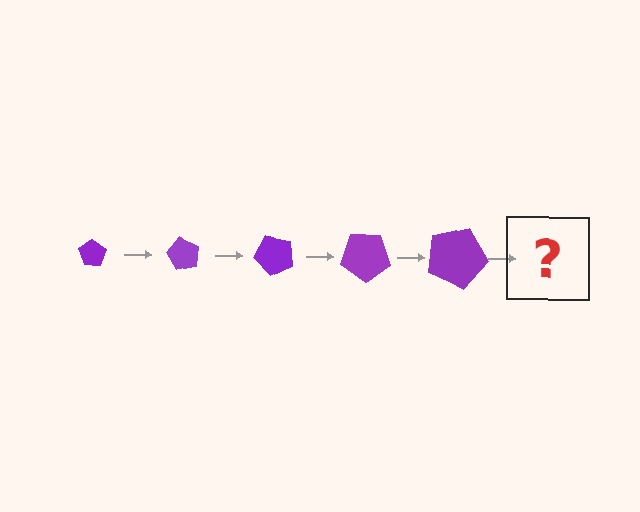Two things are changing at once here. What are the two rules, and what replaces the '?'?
The two rules are that the pentagon grows larger each step and it rotates 60 degrees each step. The '?' should be a pentagon, larger than the previous one and rotated 300 degrees from the start.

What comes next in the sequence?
The next element should be a pentagon, larger than the previous one and rotated 300 degrees from the start.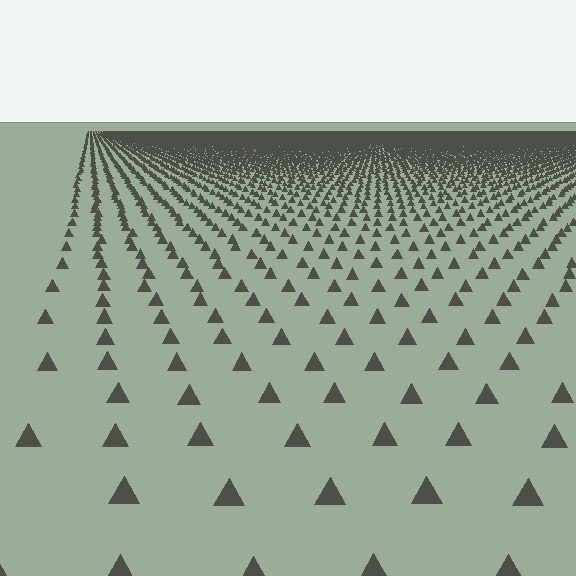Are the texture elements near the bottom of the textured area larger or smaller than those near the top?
Larger. Near the bottom, elements are closer to the viewer and appear at a bigger on-screen size.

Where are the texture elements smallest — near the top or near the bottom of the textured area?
Near the top.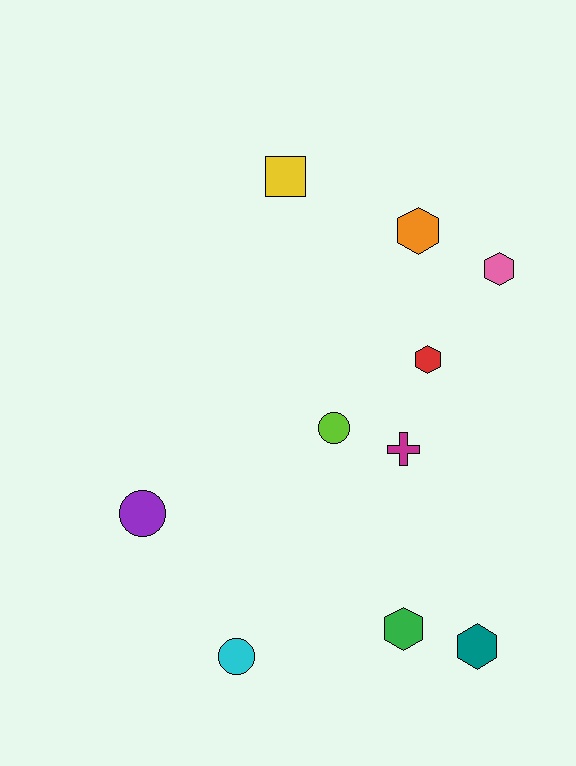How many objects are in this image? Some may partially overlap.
There are 10 objects.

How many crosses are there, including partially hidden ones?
There is 1 cross.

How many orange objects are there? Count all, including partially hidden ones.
There is 1 orange object.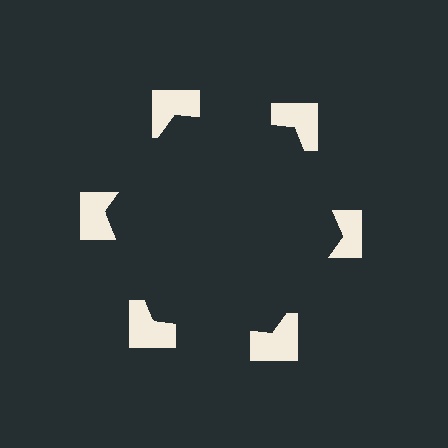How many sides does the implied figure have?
6 sides.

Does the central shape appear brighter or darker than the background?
It typically appears slightly darker than the background, even though no actual brightness change is drawn.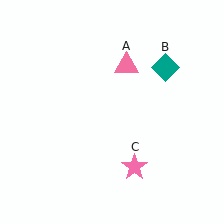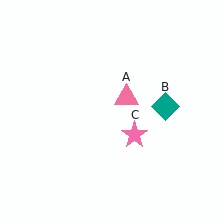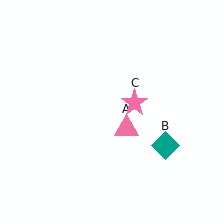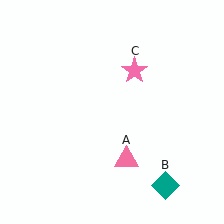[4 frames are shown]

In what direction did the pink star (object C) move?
The pink star (object C) moved up.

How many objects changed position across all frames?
3 objects changed position: pink triangle (object A), teal diamond (object B), pink star (object C).